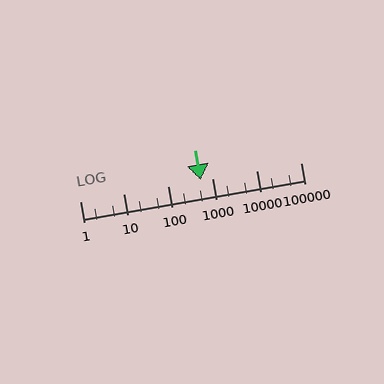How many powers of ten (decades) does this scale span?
The scale spans 5 decades, from 1 to 100000.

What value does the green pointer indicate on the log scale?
The pointer indicates approximately 530.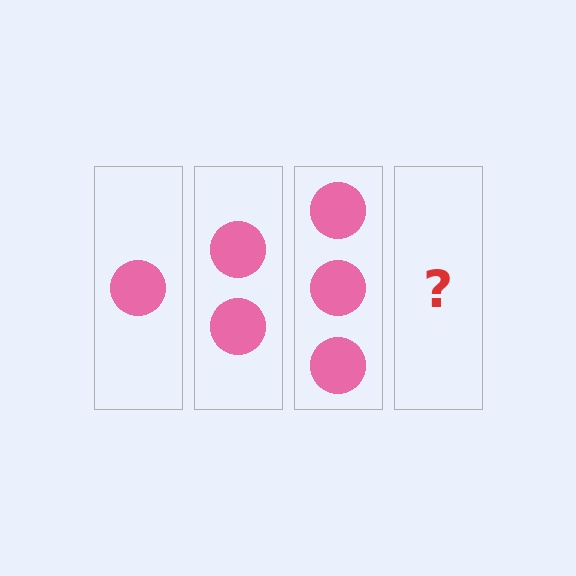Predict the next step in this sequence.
The next step is 4 circles.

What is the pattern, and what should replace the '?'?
The pattern is that each step adds one more circle. The '?' should be 4 circles.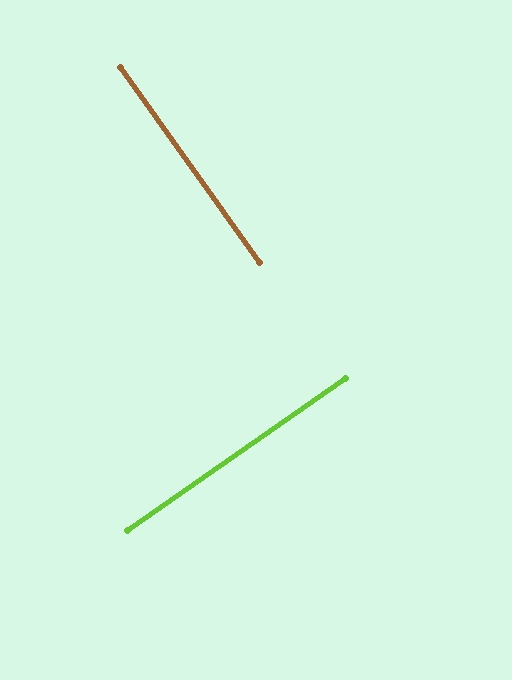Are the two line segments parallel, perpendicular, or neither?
Perpendicular — they meet at approximately 90°.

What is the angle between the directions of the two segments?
Approximately 90 degrees.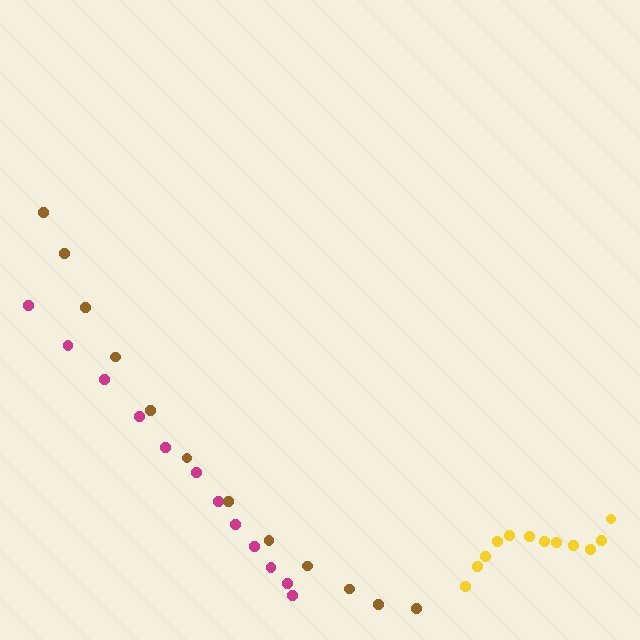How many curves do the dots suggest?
There are 3 distinct paths.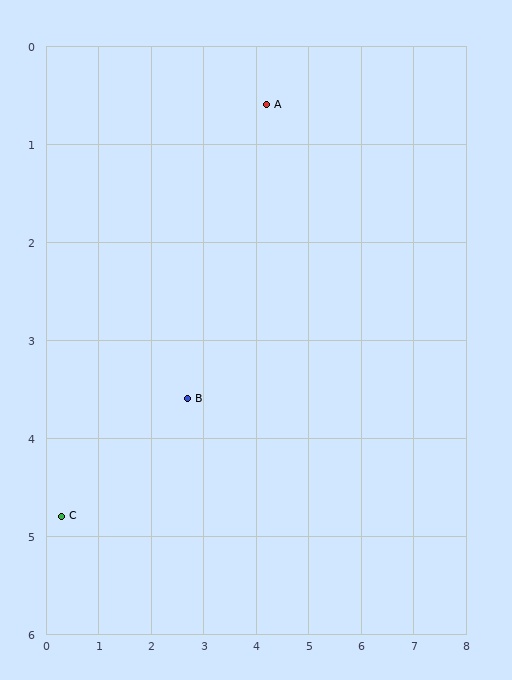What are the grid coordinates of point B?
Point B is at approximately (2.7, 3.6).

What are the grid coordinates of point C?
Point C is at approximately (0.3, 4.8).